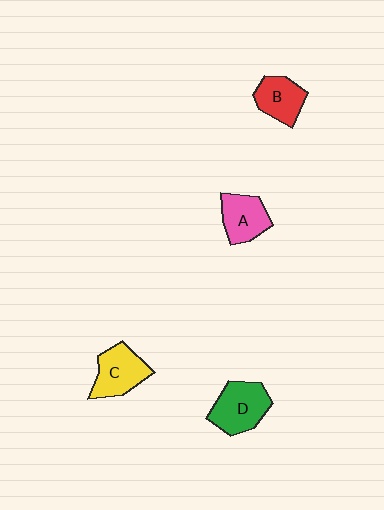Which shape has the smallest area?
Shape B (red).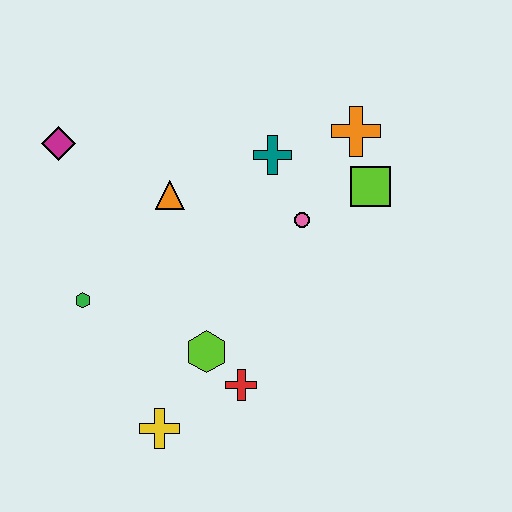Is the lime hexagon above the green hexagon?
No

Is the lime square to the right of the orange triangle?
Yes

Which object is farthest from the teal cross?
The yellow cross is farthest from the teal cross.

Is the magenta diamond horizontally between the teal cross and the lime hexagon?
No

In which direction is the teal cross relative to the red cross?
The teal cross is above the red cross.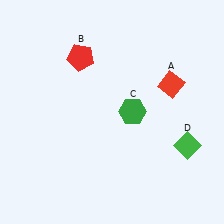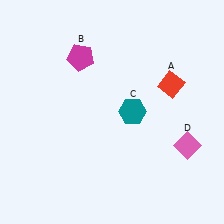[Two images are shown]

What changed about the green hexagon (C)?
In Image 1, C is green. In Image 2, it changed to teal.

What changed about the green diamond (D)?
In Image 1, D is green. In Image 2, it changed to pink.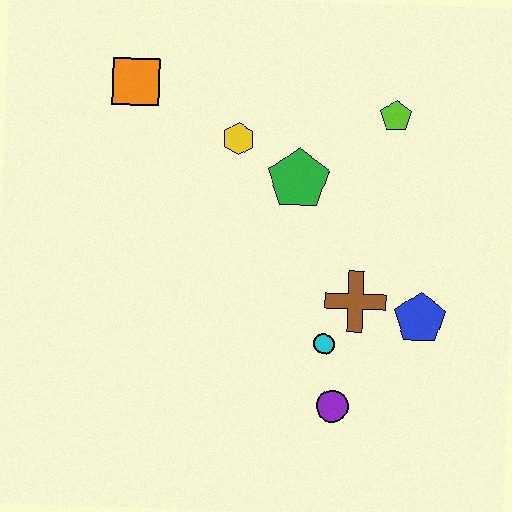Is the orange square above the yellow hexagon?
Yes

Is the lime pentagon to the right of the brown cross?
Yes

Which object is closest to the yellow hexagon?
The green pentagon is closest to the yellow hexagon.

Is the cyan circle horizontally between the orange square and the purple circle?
Yes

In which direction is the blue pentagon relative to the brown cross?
The blue pentagon is to the right of the brown cross.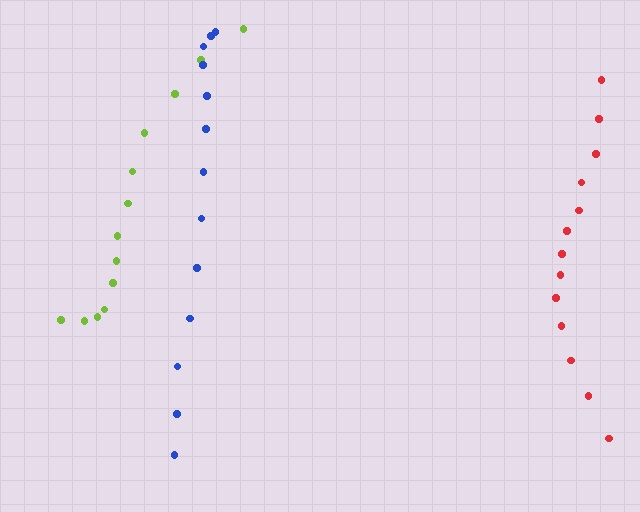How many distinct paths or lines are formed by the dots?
There are 3 distinct paths.